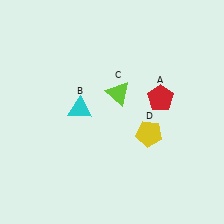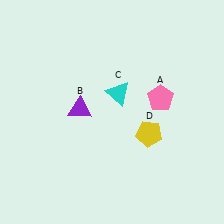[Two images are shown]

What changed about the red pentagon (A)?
In Image 1, A is red. In Image 2, it changed to pink.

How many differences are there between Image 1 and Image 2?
There are 3 differences between the two images.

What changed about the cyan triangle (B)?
In Image 1, B is cyan. In Image 2, it changed to purple.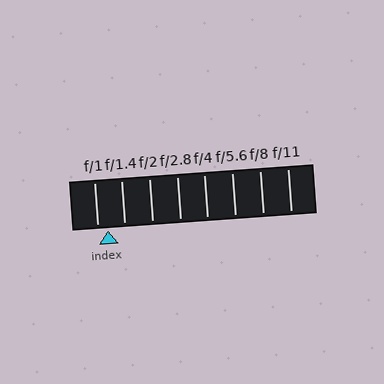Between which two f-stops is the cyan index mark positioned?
The index mark is between f/1 and f/1.4.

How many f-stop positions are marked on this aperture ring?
There are 8 f-stop positions marked.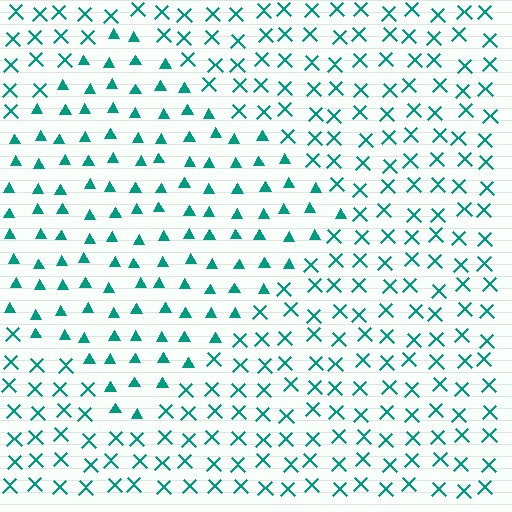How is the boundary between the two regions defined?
The boundary is defined by a change in element shape: triangles inside vs. X marks outside. All elements share the same color and spacing.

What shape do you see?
I see a diamond.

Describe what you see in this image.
The image is filled with small teal elements arranged in a uniform grid. A diamond-shaped region contains triangles, while the surrounding area contains X marks. The boundary is defined purely by the change in element shape.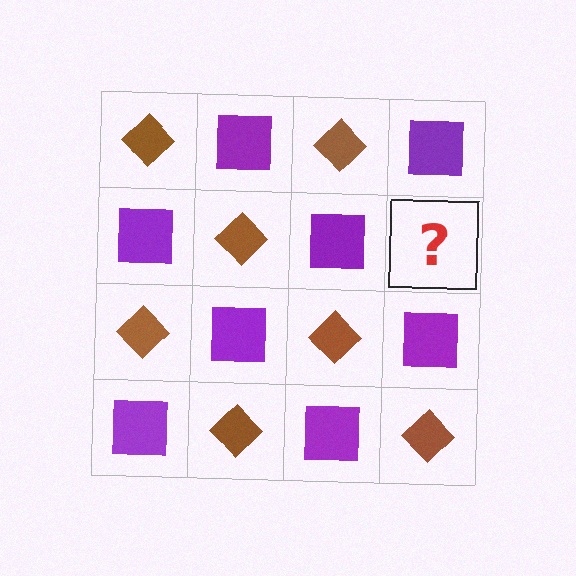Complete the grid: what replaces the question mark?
The question mark should be replaced with a brown diamond.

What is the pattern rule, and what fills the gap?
The rule is that it alternates brown diamond and purple square in a checkerboard pattern. The gap should be filled with a brown diamond.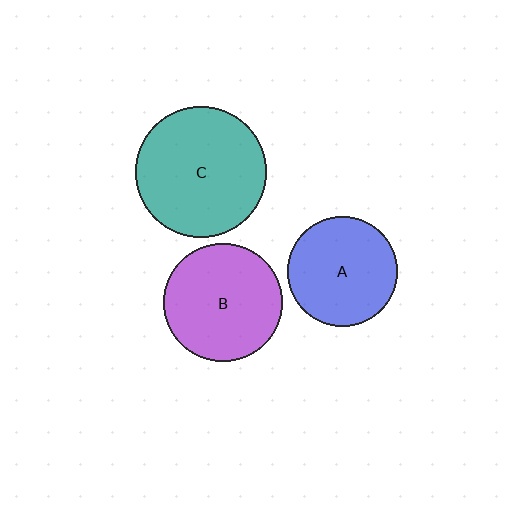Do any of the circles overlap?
No, none of the circles overlap.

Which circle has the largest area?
Circle C (teal).